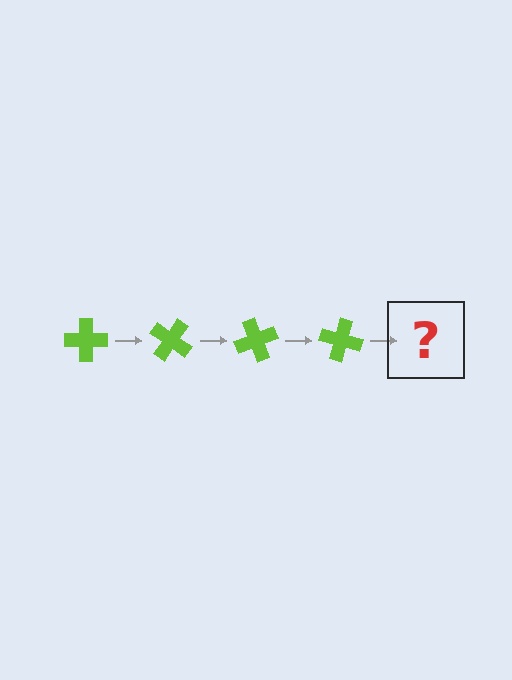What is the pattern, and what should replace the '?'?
The pattern is that the cross rotates 35 degrees each step. The '?' should be a lime cross rotated 140 degrees.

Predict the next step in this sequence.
The next step is a lime cross rotated 140 degrees.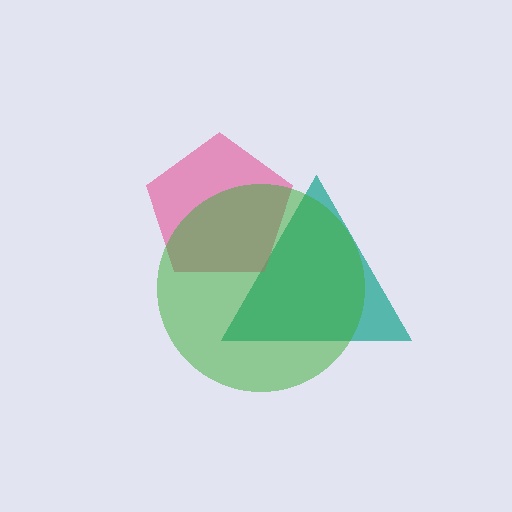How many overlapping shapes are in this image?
There are 3 overlapping shapes in the image.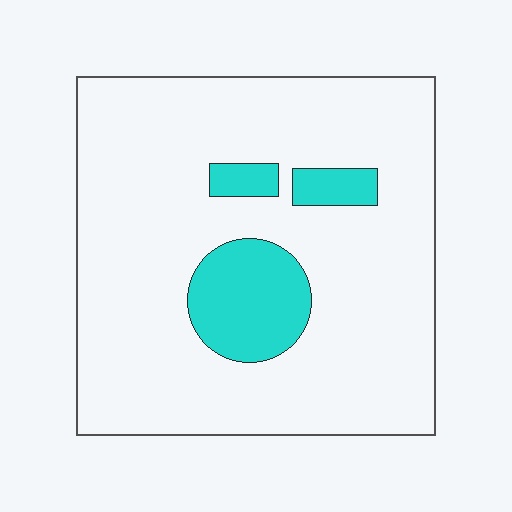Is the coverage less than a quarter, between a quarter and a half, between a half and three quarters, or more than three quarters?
Less than a quarter.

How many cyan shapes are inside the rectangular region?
3.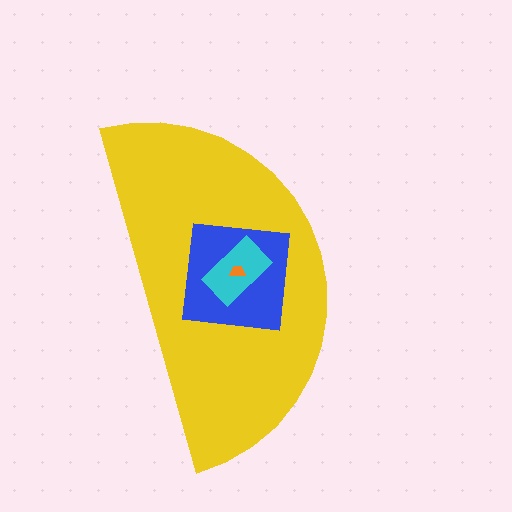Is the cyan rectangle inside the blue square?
Yes.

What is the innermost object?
The orange trapezoid.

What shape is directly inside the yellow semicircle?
The blue square.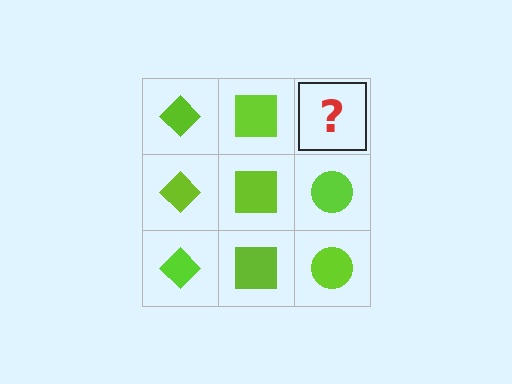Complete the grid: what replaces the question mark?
The question mark should be replaced with a lime circle.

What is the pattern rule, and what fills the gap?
The rule is that each column has a consistent shape. The gap should be filled with a lime circle.